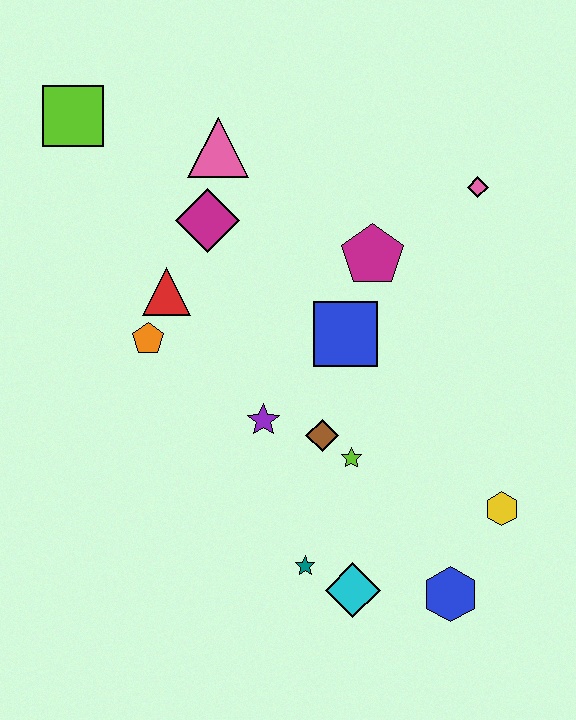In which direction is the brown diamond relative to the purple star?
The brown diamond is to the right of the purple star.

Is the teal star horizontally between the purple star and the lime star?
Yes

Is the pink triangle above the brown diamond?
Yes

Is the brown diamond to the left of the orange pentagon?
No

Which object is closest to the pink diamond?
The magenta pentagon is closest to the pink diamond.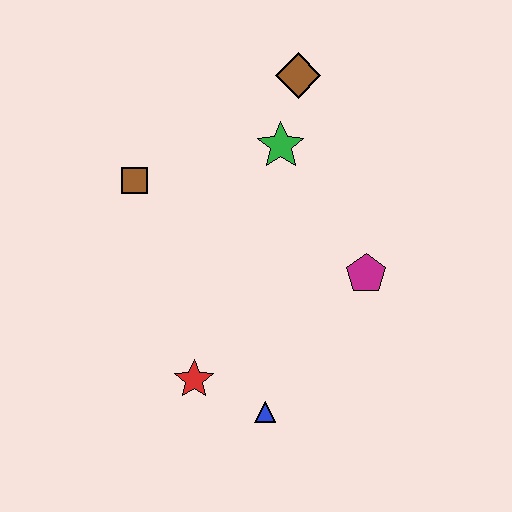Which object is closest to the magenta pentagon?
The green star is closest to the magenta pentagon.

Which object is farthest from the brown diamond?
The blue triangle is farthest from the brown diamond.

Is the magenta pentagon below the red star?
No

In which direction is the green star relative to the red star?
The green star is above the red star.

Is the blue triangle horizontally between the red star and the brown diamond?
Yes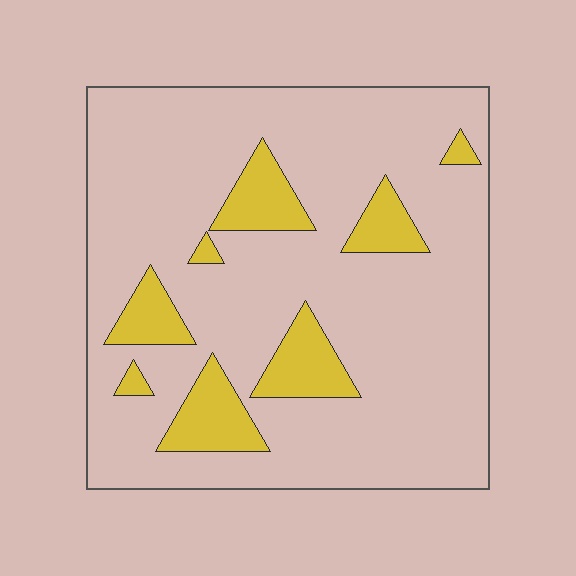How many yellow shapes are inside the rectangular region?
8.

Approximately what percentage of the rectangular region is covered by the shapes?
Approximately 15%.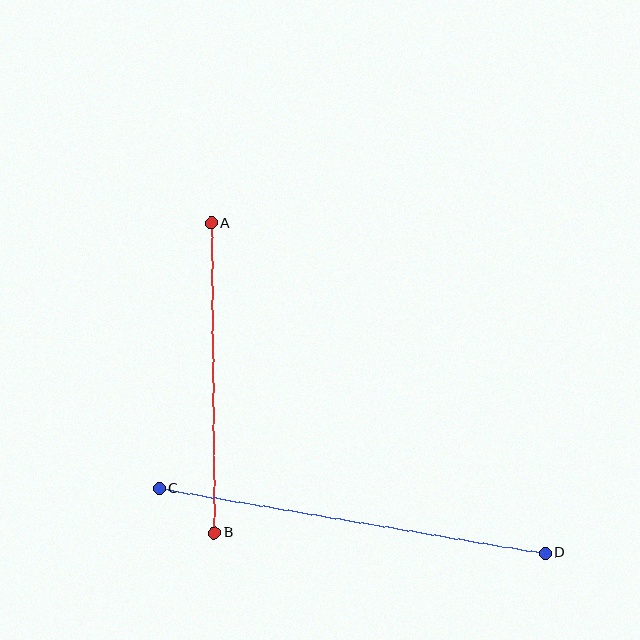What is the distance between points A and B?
The distance is approximately 310 pixels.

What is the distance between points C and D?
The distance is approximately 392 pixels.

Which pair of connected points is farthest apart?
Points C and D are farthest apart.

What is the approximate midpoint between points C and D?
The midpoint is at approximately (352, 521) pixels.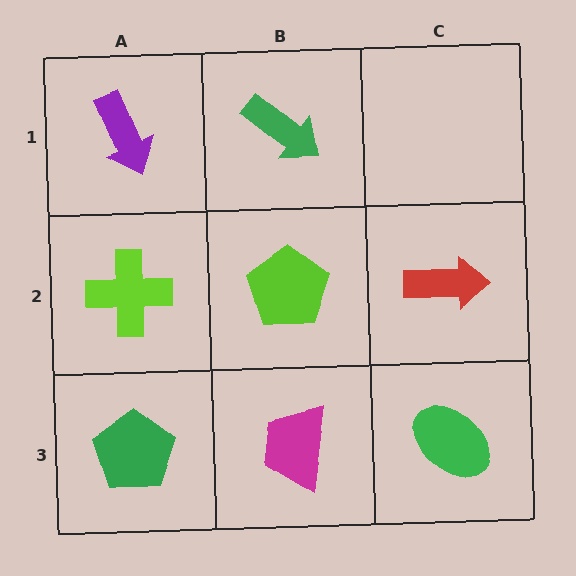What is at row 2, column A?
A lime cross.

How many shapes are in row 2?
3 shapes.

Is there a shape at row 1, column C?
No, that cell is empty.